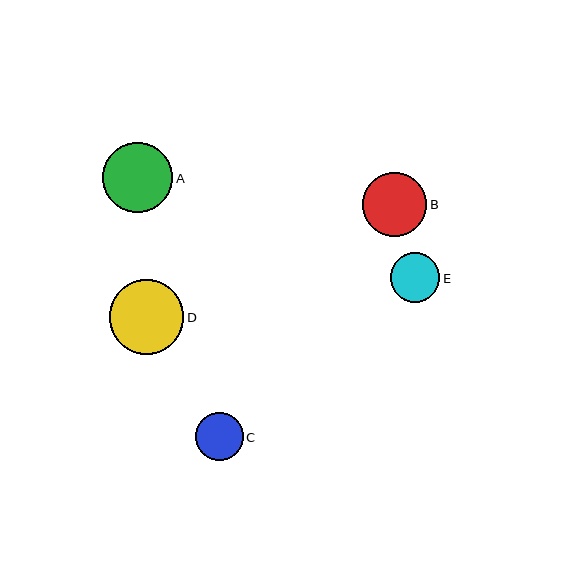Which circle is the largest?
Circle D is the largest with a size of approximately 75 pixels.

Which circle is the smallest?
Circle C is the smallest with a size of approximately 48 pixels.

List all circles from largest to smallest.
From largest to smallest: D, A, B, E, C.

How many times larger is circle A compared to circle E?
Circle A is approximately 1.4 times the size of circle E.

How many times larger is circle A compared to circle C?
Circle A is approximately 1.5 times the size of circle C.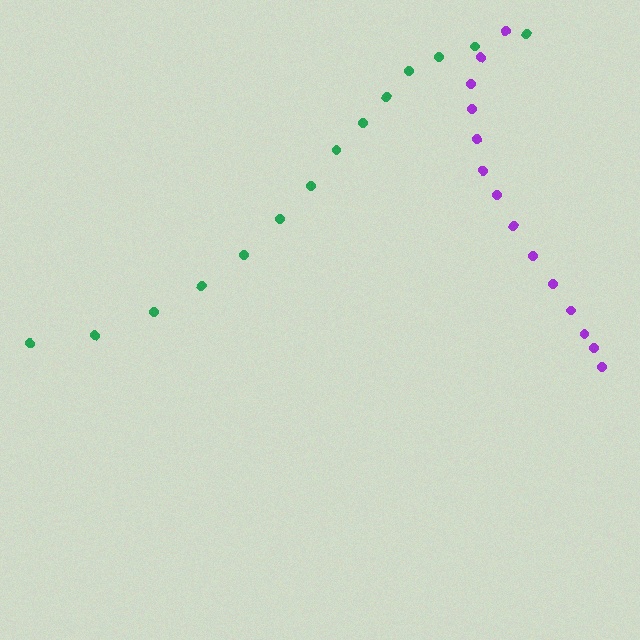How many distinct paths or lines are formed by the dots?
There are 2 distinct paths.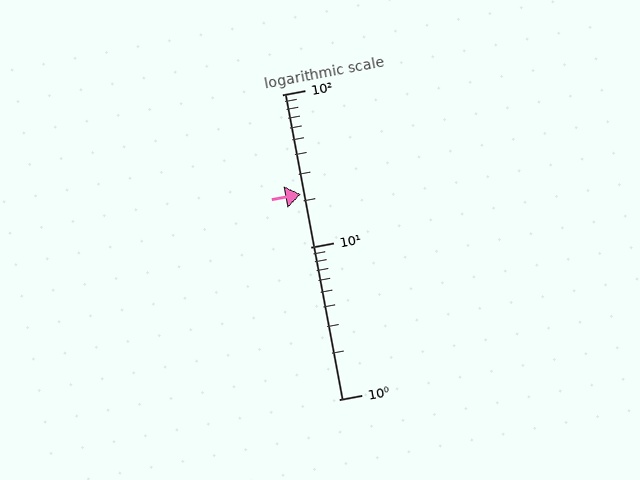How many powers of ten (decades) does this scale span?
The scale spans 2 decades, from 1 to 100.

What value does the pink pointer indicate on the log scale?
The pointer indicates approximately 22.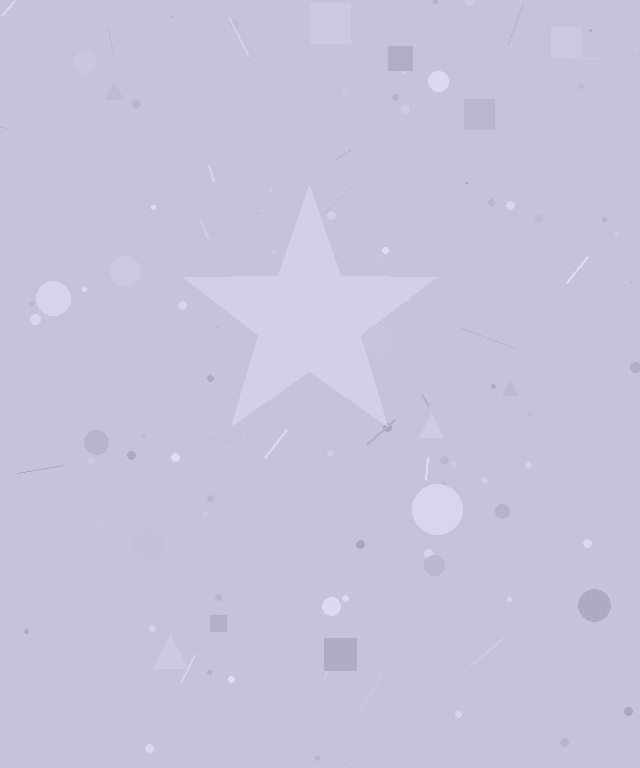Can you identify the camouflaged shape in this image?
The camouflaged shape is a star.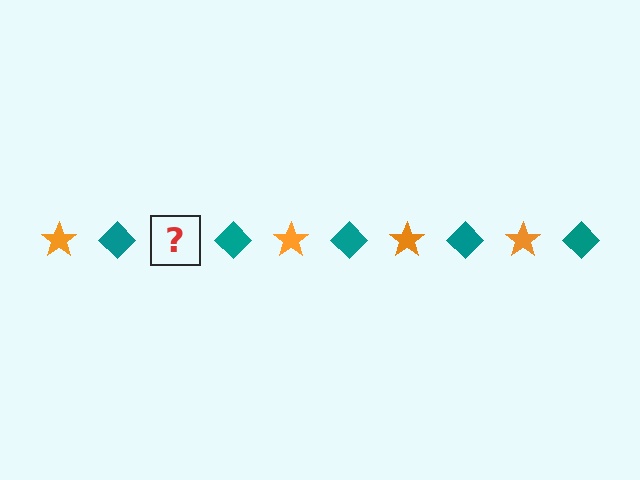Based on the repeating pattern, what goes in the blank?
The blank should be an orange star.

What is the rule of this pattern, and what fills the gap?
The rule is that the pattern alternates between orange star and teal diamond. The gap should be filled with an orange star.